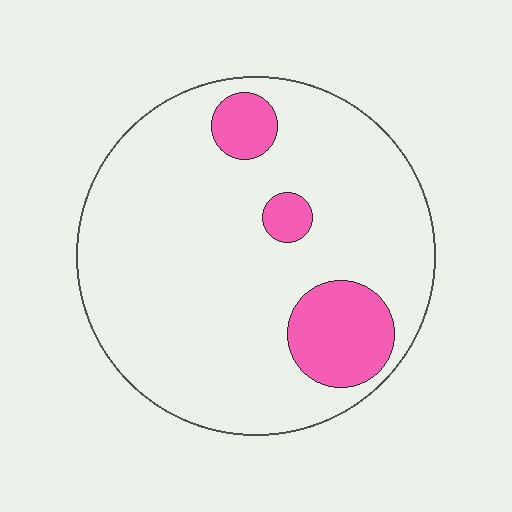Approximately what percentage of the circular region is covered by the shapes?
Approximately 15%.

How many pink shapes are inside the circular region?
3.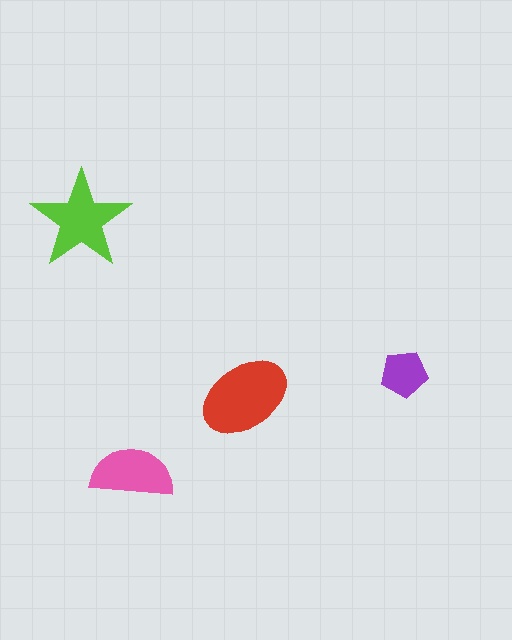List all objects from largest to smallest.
The red ellipse, the lime star, the pink semicircle, the purple pentagon.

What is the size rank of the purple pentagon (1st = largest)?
4th.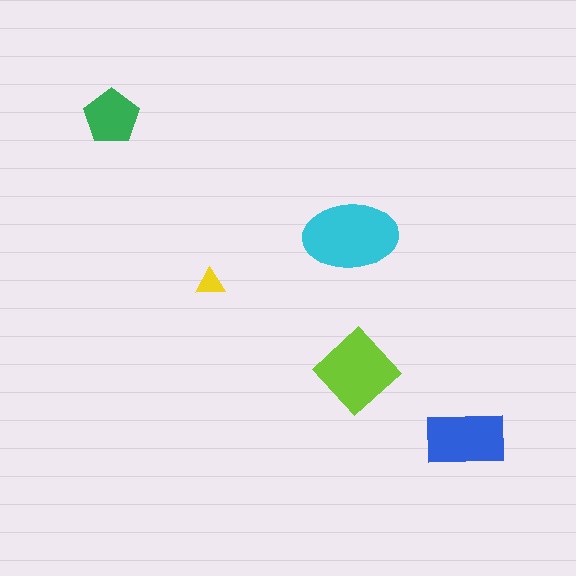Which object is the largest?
The cyan ellipse.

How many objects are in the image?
There are 5 objects in the image.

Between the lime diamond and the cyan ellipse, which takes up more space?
The cyan ellipse.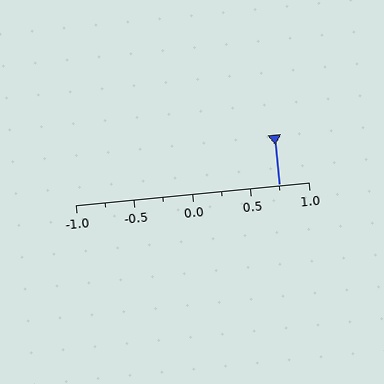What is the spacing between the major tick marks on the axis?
The major ticks are spaced 0.5 apart.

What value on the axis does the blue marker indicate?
The marker indicates approximately 0.75.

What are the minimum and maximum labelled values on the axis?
The axis runs from -1.0 to 1.0.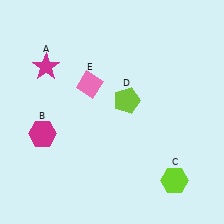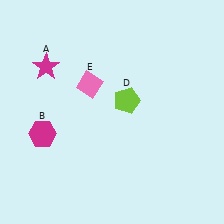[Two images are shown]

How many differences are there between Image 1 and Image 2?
There is 1 difference between the two images.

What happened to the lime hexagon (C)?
The lime hexagon (C) was removed in Image 2. It was in the bottom-right area of Image 1.